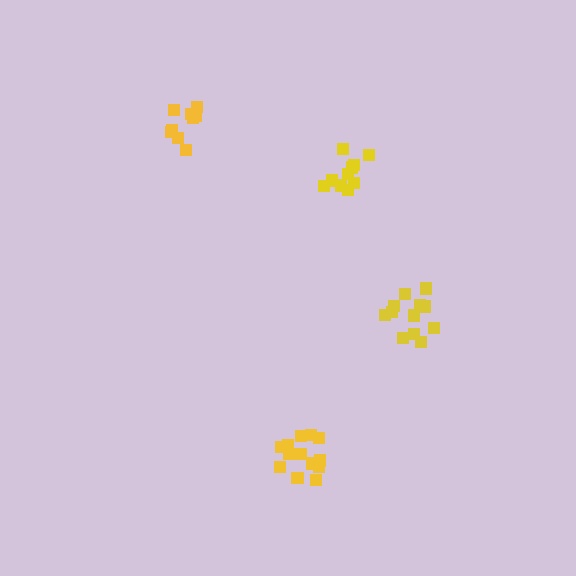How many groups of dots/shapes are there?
There are 4 groups.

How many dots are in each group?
Group 1: 12 dots, Group 2: 10 dots, Group 3: 13 dots, Group 4: 9 dots (44 total).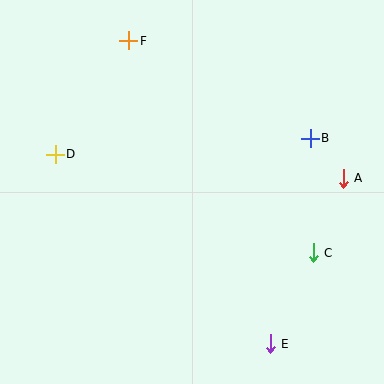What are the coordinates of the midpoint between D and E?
The midpoint between D and E is at (163, 249).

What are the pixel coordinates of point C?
Point C is at (313, 253).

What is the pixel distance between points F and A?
The distance between F and A is 255 pixels.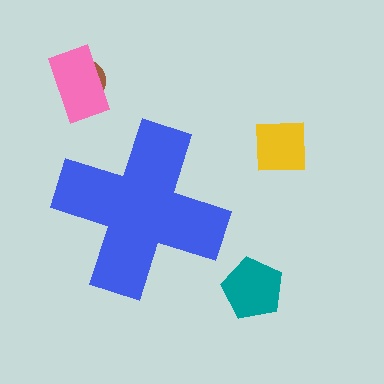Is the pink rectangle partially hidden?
No, the pink rectangle is fully visible.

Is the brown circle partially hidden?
No, the brown circle is fully visible.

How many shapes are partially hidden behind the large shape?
0 shapes are partially hidden.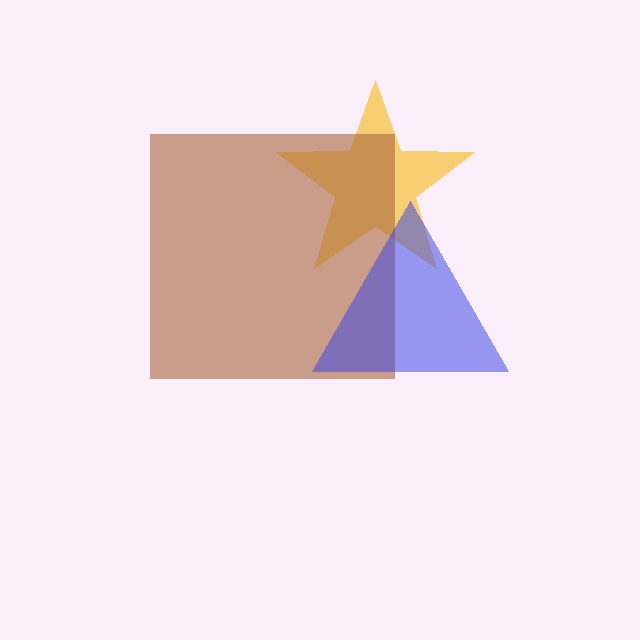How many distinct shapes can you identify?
There are 3 distinct shapes: a yellow star, a brown square, a blue triangle.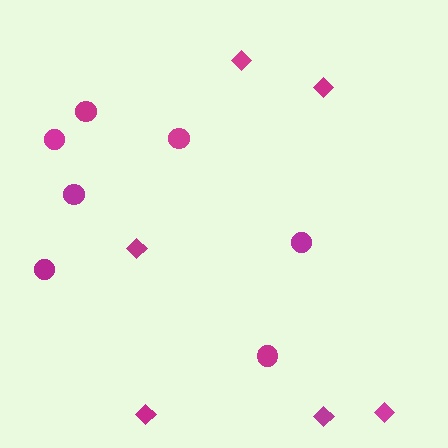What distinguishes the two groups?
There are 2 groups: one group of circles (7) and one group of diamonds (6).